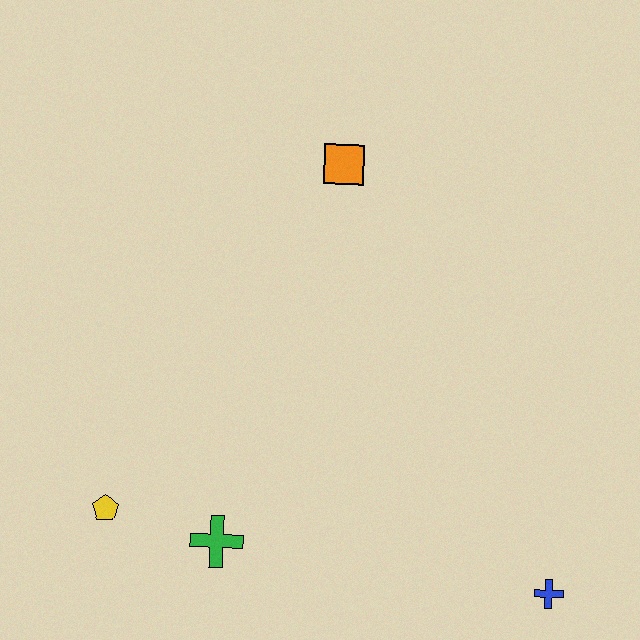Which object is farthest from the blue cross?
The orange square is farthest from the blue cross.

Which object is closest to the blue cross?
The green cross is closest to the blue cross.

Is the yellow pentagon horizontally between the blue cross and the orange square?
No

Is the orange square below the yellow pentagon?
No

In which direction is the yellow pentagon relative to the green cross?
The yellow pentagon is to the left of the green cross.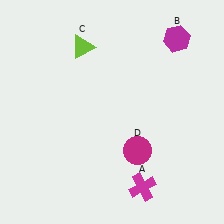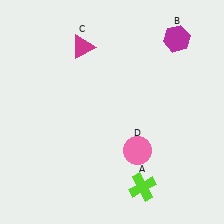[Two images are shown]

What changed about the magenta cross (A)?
In Image 1, A is magenta. In Image 2, it changed to lime.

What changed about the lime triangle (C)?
In Image 1, C is lime. In Image 2, it changed to magenta.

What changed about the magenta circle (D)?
In Image 1, D is magenta. In Image 2, it changed to pink.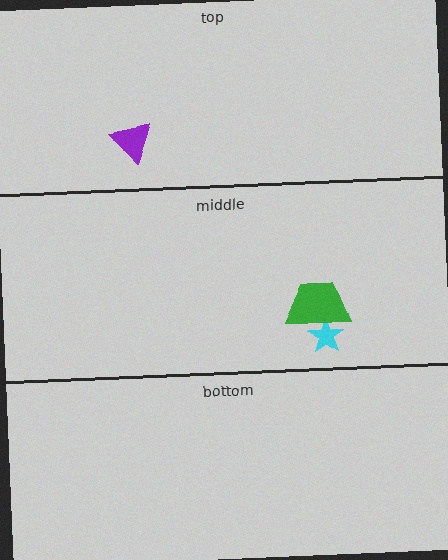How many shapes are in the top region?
1.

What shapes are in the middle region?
The cyan star, the green trapezoid.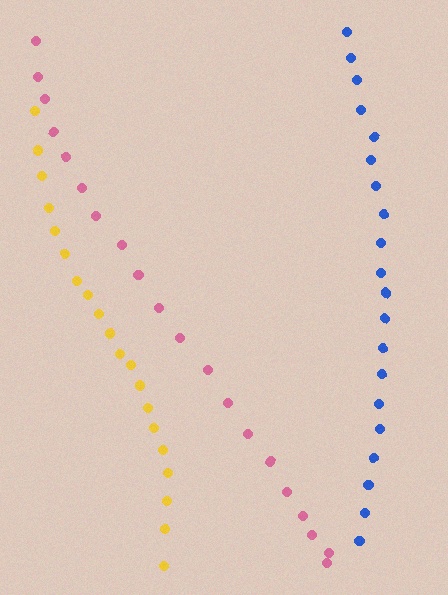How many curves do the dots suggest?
There are 3 distinct paths.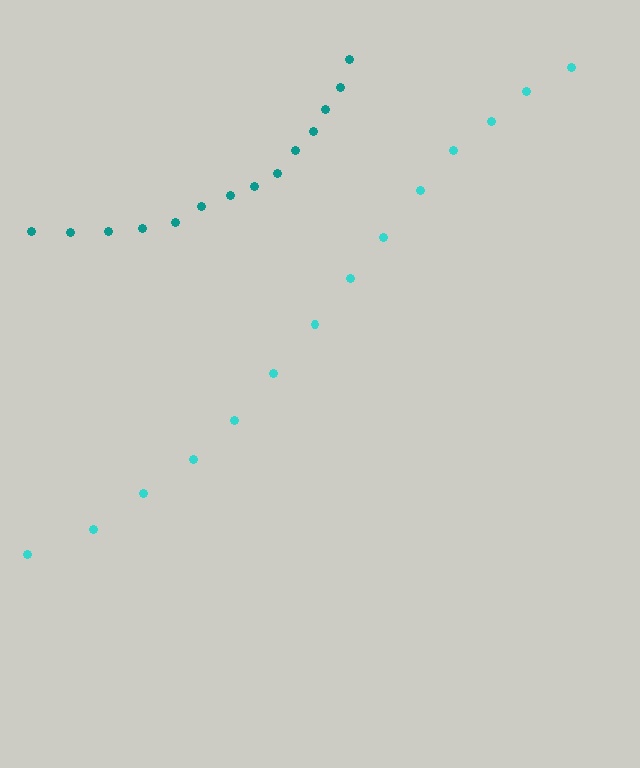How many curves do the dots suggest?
There are 2 distinct paths.